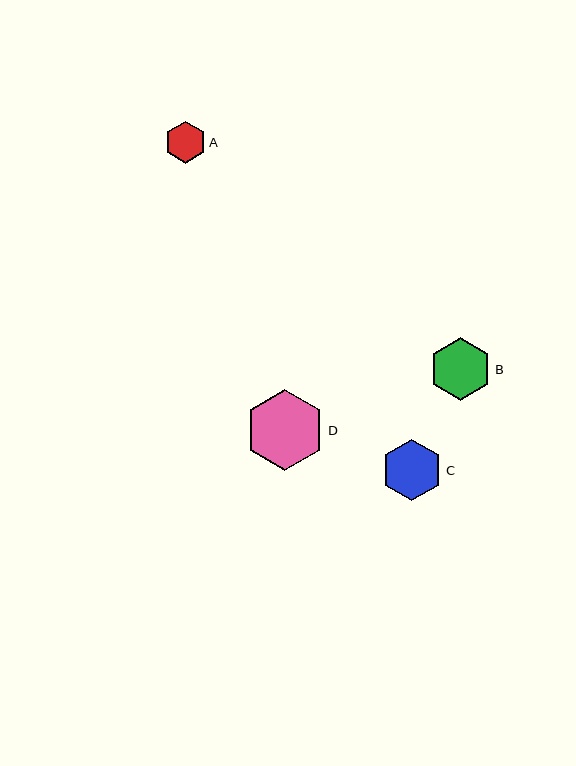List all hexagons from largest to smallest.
From largest to smallest: D, B, C, A.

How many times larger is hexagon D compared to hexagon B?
Hexagon D is approximately 1.3 times the size of hexagon B.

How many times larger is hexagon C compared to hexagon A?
Hexagon C is approximately 1.5 times the size of hexagon A.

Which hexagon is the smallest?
Hexagon A is the smallest with a size of approximately 42 pixels.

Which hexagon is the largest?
Hexagon D is the largest with a size of approximately 80 pixels.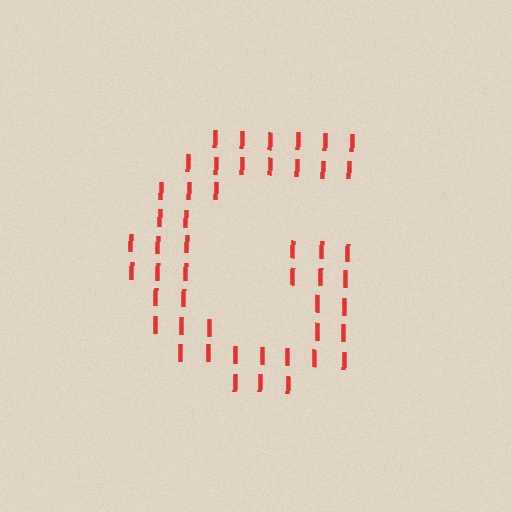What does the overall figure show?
The overall figure shows the letter G.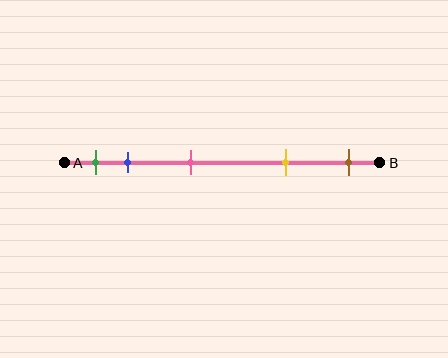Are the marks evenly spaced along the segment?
No, the marks are not evenly spaced.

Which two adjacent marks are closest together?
The green and blue marks are the closest adjacent pair.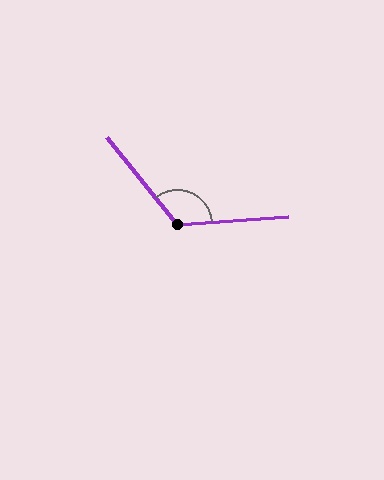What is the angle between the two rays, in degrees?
Approximately 124 degrees.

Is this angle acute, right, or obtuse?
It is obtuse.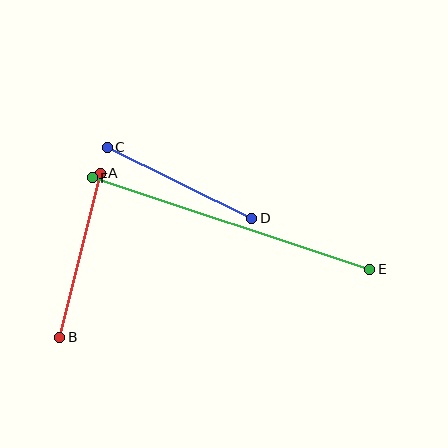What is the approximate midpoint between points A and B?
The midpoint is at approximately (80, 255) pixels.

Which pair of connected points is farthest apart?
Points E and F are farthest apart.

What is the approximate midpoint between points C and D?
The midpoint is at approximately (179, 183) pixels.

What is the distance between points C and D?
The distance is approximately 161 pixels.